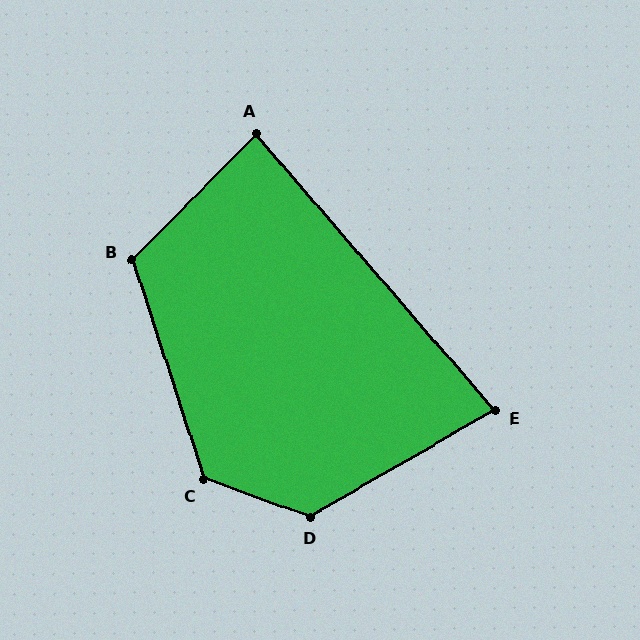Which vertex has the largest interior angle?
D, at approximately 130 degrees.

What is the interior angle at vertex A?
Approximately 85 degrees (approximately right).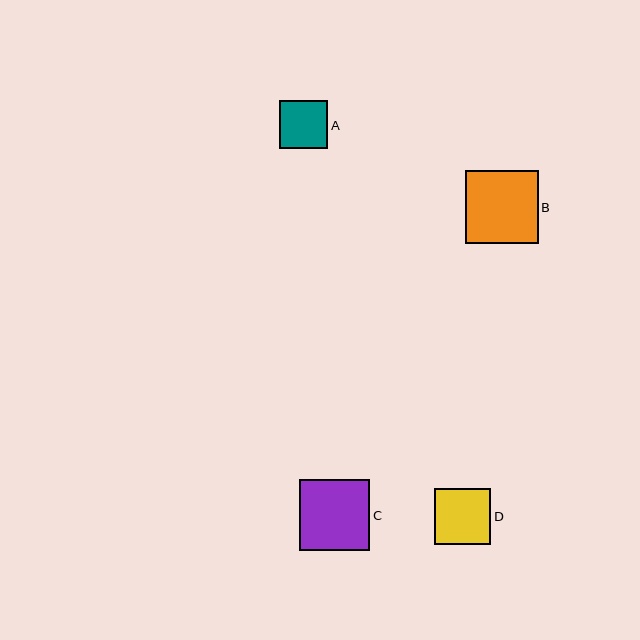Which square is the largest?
Square B is the largest with a size of approximately 73 pixels.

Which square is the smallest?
Square A is the smallest with a size of approximately 48 pixels.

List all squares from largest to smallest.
From largest to smallest: B, C, D, A.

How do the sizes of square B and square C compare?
Square B and square C are approximately the same size.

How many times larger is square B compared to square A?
Square B is approximately 1.5 times the size of square A.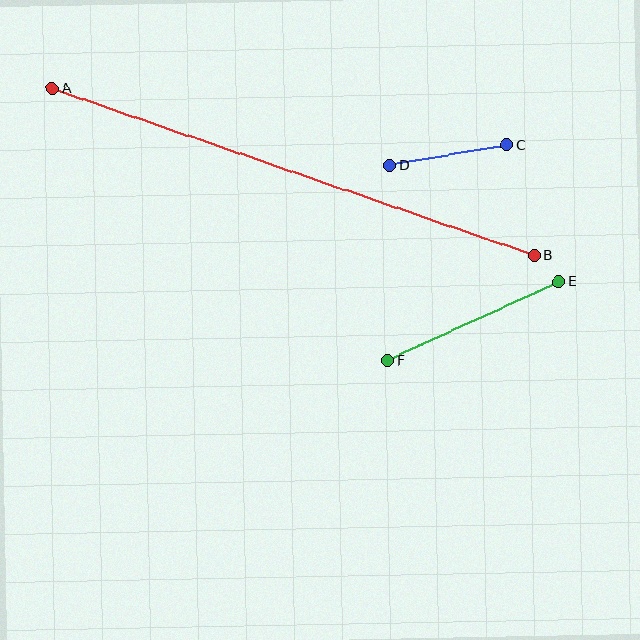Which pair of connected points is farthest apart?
Points A and B are farthest apart.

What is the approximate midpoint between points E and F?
The midpoint is at approximately (473, 321) pixels.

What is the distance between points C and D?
The distance is approximately 118 pixels.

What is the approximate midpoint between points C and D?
The midpoint is at approximately (448, 155) pixels.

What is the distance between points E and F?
The distance is approximately 189 pixels.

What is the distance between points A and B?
The distance is approximately 510 pixels.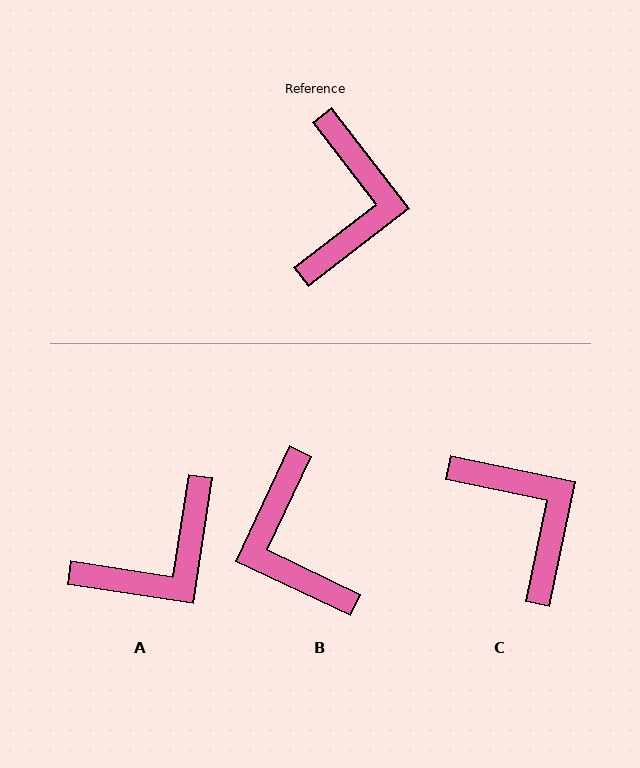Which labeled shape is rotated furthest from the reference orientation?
B, about 153 degrees away.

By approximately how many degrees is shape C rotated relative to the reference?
Approximately 41 degrees counter-clockwise.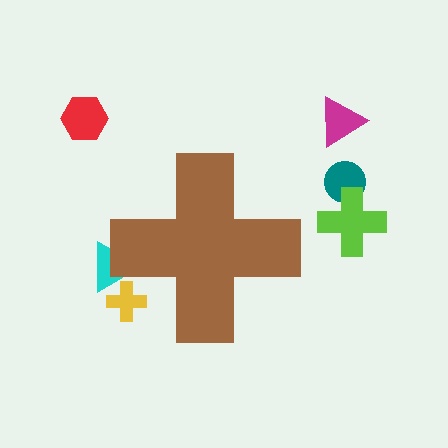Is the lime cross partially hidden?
No, the lime cross is fully visible.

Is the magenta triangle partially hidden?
No, the magenta triangle is fully visible.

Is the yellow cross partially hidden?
Yes, the yellow cross is partially hidden behind the brown cross.